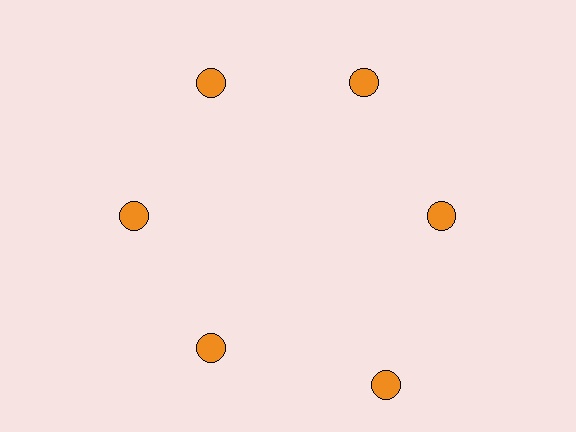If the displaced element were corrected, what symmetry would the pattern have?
It would have 6-fold rotational symmetry — the pattern would map onto itself every 60 degrees.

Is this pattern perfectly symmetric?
No. The 6 orange circles are arranged in a ring, but one element near the 5 o'clock position is pushed outward from the center, breaking the 6-fold rotational symmetry.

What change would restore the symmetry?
The symmetry would be restored by moving it inward, back onto the ring so that all 6 circles sit at equal angles and equal distance from the center.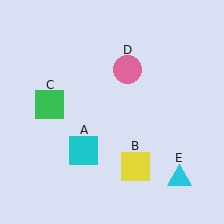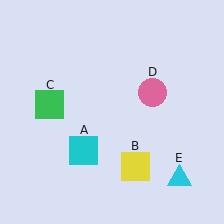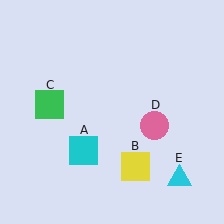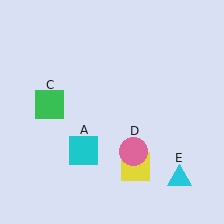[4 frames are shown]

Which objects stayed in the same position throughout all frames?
Cyan square (object A) and yellow square (object B) and green square (object C) and cyan triangle (object E) remained stationary.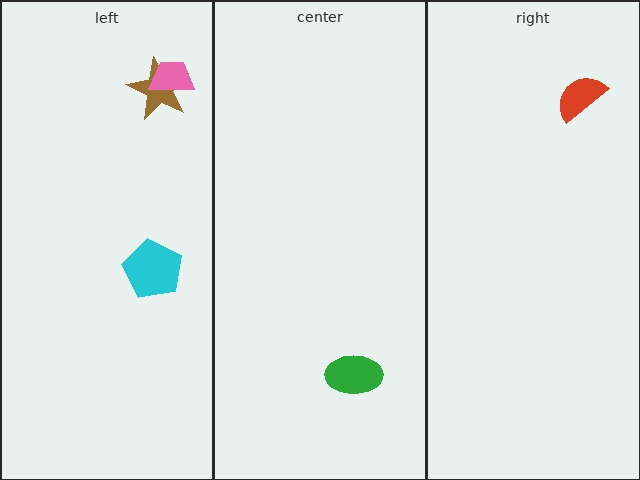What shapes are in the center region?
The green ellipse.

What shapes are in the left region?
The brown star, the cyan pentagon, the pink trapezoid.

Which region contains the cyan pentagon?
The left region.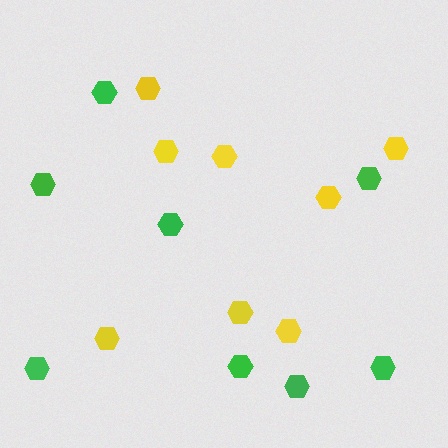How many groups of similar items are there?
There are 2 groups: one group of green hexagons (8) and one group of yellow hexagons (8).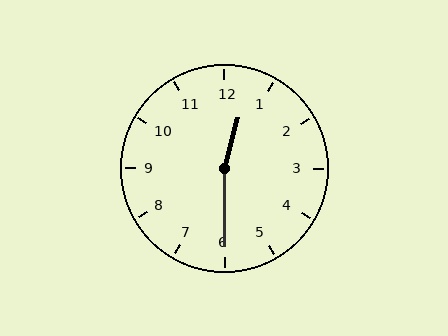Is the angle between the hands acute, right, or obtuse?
It is obtuse.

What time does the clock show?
12:30.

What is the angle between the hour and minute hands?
Approximately 165 degrees.